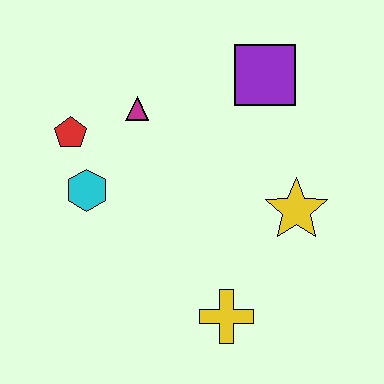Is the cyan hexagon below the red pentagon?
Yes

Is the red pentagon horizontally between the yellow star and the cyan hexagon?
No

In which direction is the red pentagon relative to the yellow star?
The red pentagon is to the left of the yellow star.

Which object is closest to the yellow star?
The yellow cross is closest to the yellow star.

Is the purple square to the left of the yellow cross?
No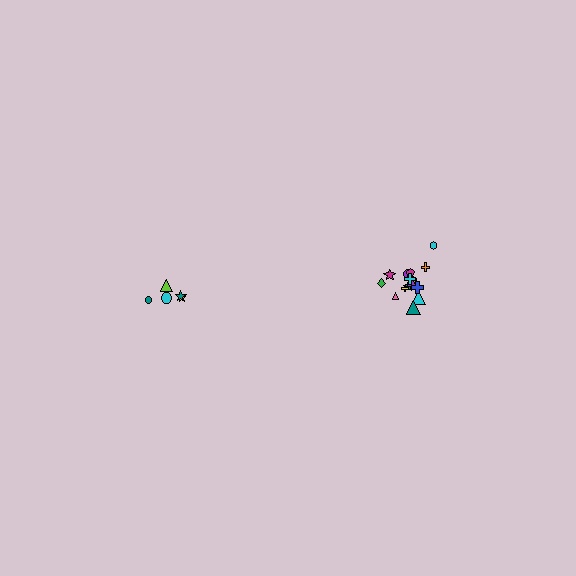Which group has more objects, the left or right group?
The right group.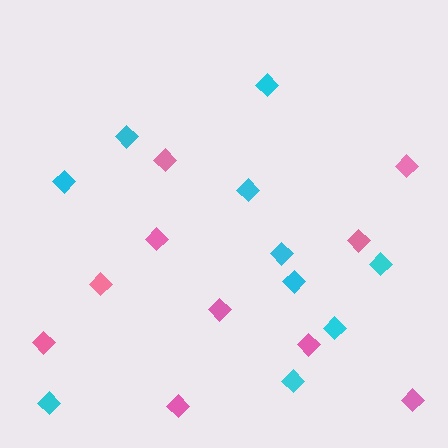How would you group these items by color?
There are 2 groups: one group of pink diamonds (10) and one group of cyan diamonds (10).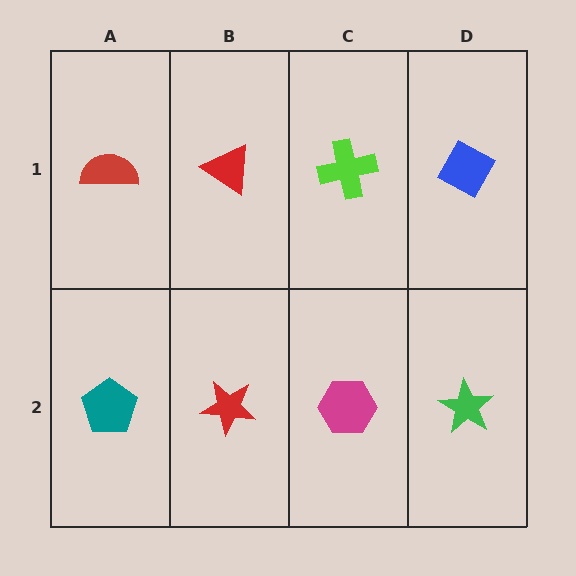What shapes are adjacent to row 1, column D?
A green star (row 2, column D), a lime cross (row 1, column C).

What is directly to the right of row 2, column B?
A magenta hexagon.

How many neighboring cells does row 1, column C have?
3.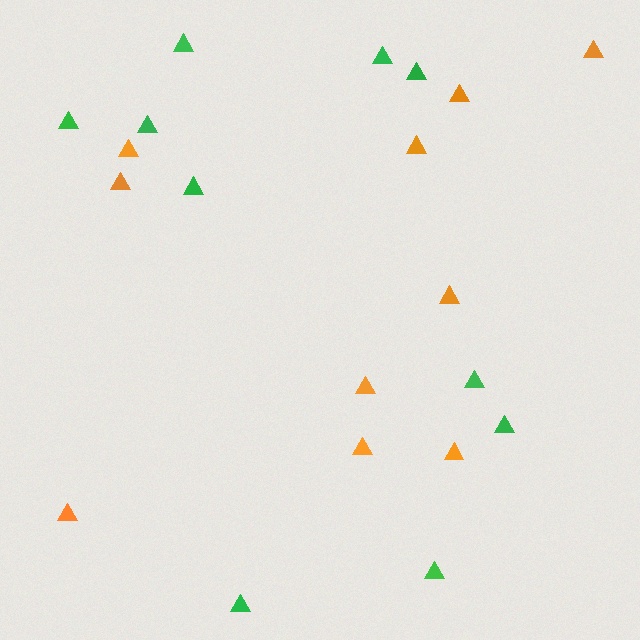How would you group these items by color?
There are 2 groups: one group of green triangles (10) and one group of orange triangles (10).